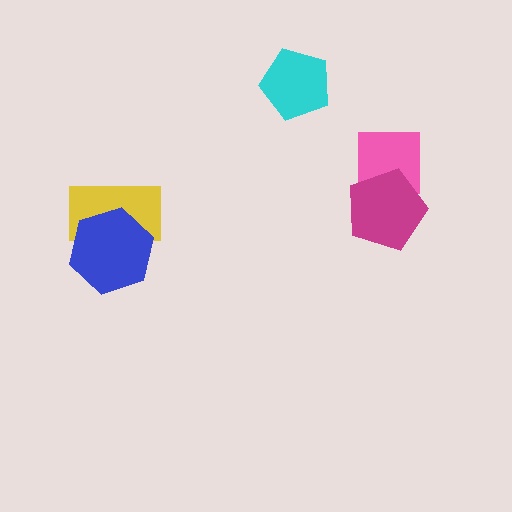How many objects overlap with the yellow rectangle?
1 object overlaps with the yellow rectangle.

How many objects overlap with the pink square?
1 object overlaps with the pink square.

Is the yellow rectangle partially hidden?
Yes, it is partially covered by another shape.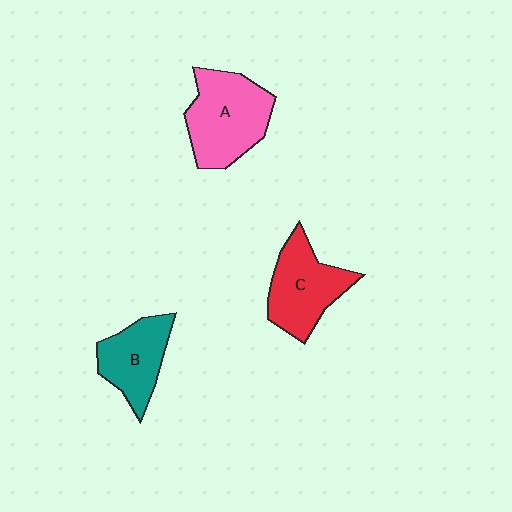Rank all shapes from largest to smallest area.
From largest to smallest: A (pink), C (red), B (teal).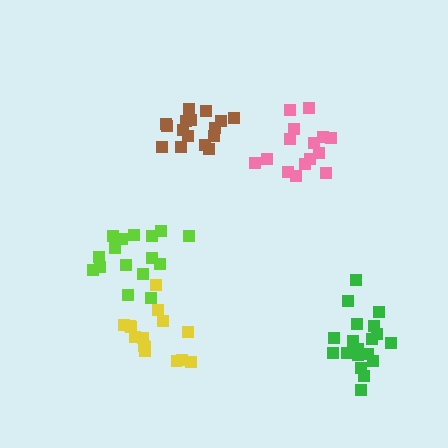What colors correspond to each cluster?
The clusters are colored: yellow, brown, green, pink, lime.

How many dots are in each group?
Group 1: 15 dots, Group 2: 16 dots, Group 3: 19 dots, Group 4: 15 dots, Group 5: 16 dots (81 total).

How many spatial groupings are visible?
There are 5 spatial groupings.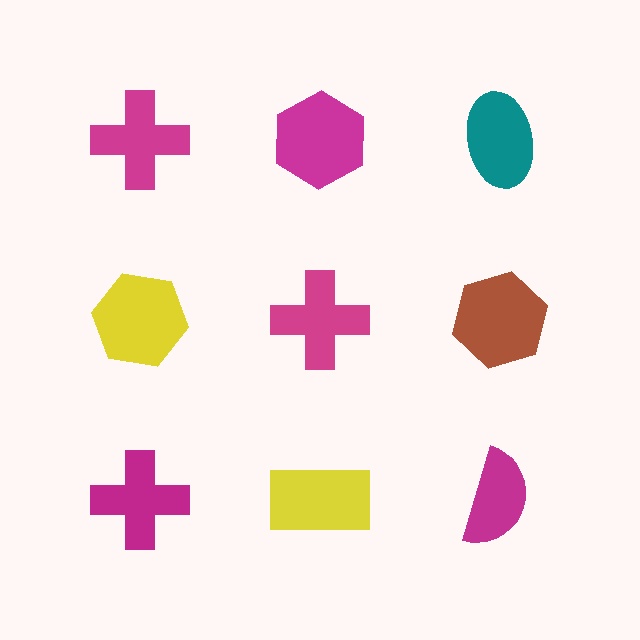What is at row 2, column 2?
A magenta cross.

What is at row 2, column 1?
A yellow hexagon.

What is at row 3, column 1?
A magenta cross.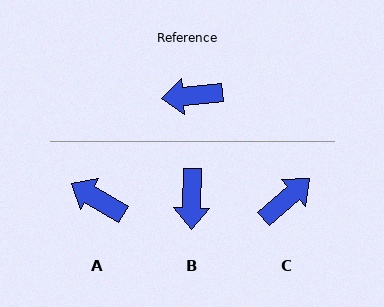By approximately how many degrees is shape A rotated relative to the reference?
Approximately 36 degrees clockwise.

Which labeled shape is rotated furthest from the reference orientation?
C, about 144 degrees away.